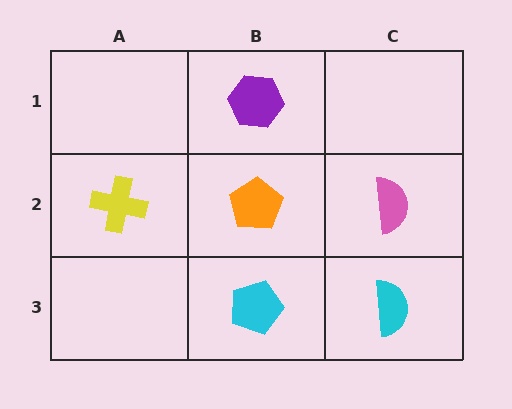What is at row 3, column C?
A cyan semicircle.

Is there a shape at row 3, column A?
No, that cell is empty.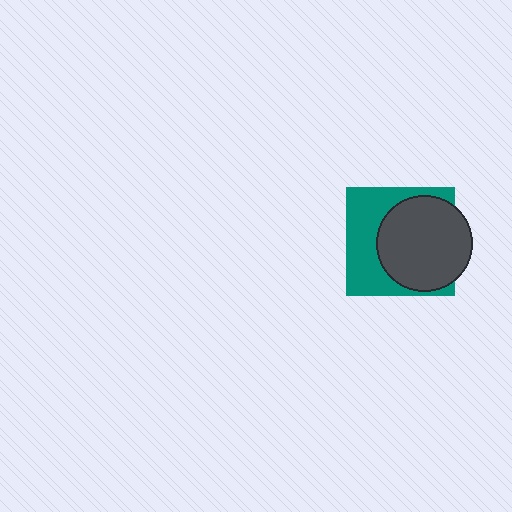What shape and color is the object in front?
The object in front is a dark gray circle.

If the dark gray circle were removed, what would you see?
You would see the complete teal square.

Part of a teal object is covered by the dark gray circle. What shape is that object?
It is a square.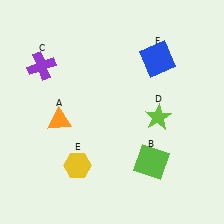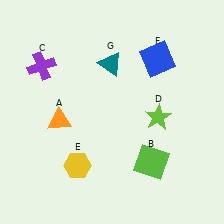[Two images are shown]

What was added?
A teal triangle (G) was added in Image 2.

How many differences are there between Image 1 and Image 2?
There is 1 difference between the two images.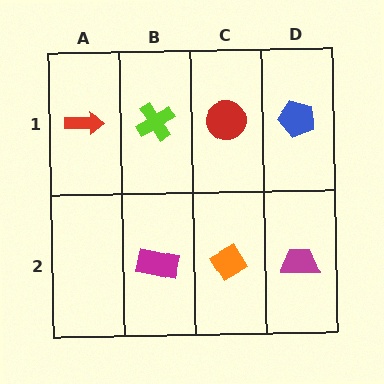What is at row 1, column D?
A blue pentagon.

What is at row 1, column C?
A red circle.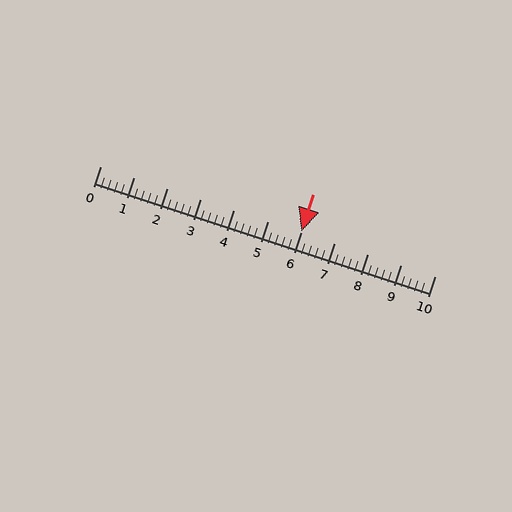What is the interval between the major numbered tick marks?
The major tick marks are spaced 1 units apart.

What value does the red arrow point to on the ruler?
The red arrow points to approximately 6.0.